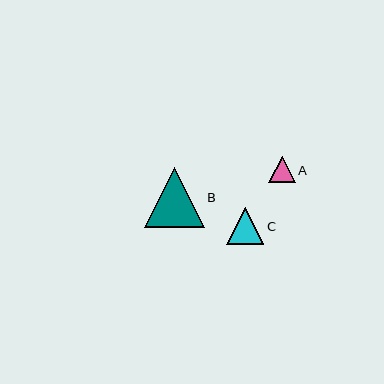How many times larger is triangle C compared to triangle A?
Triangle C is approximately 1.4 times the size of triangle A.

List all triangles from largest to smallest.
From largest to smallest: B, C, A.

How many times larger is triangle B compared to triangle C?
Triangle B is approximately 1.6 times the size of triangle C.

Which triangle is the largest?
Triangle B is the largest with a size of approximately 60 pixels.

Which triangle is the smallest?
Triangle A is the smallest with a size of approximately 26 pixels.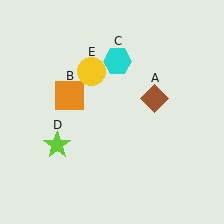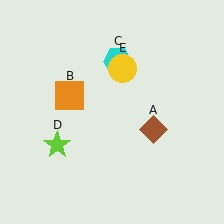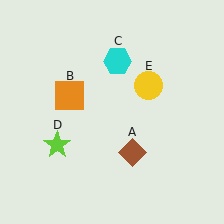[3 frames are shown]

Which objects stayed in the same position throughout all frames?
Orange square (object B) and cyan hexagon (object C) and lime star (object D) remained stationary.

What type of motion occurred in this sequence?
The brown diamond (object A), yellow circle (object E) rotated clockwise around the center of the scene.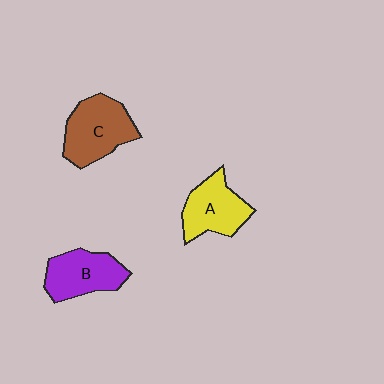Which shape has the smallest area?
Shape A (yellow).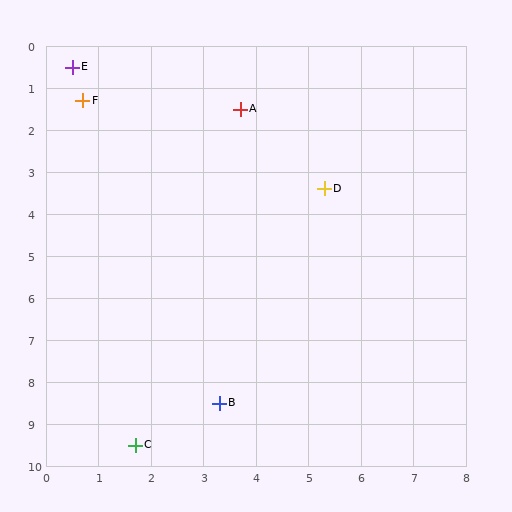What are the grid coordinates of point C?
Point C is at approximately (1.7, 9.5).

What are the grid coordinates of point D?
Point D is at approximately (5.3, 3.4).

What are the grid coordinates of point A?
Point A is at approximately (3.7, 1.5).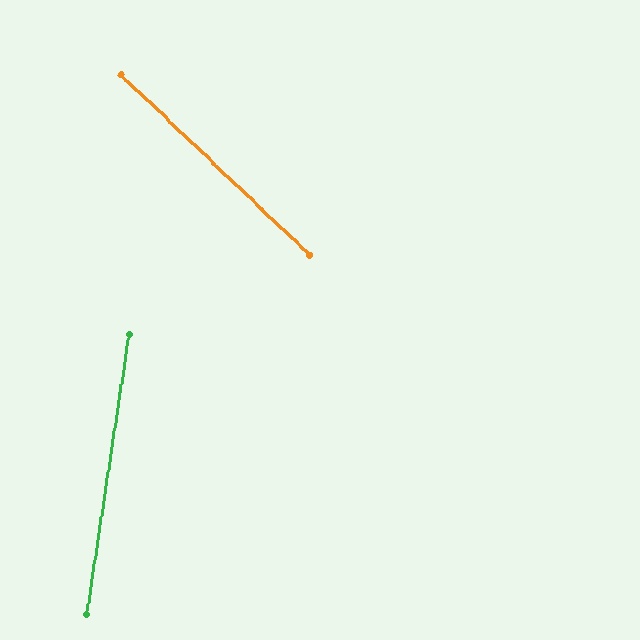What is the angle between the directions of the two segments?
Approximately 55 degrees.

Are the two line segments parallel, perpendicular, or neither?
Neither parallel nor perpendicular — they differ by about 55°.